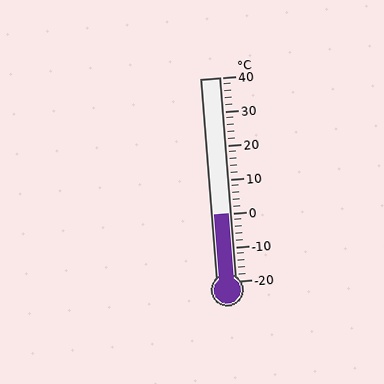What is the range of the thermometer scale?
The thermometer scale ranges from -20°C to 40°C.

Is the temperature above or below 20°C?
The temperature is below 20°C.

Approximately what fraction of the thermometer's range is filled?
The thermometer is filled to approximately 35% of its range.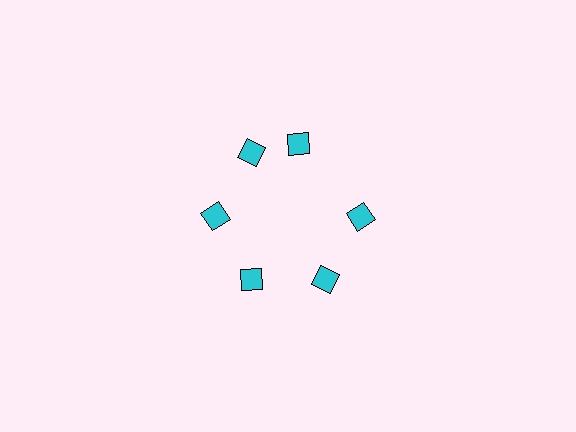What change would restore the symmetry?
The symmetry would be restored by rotating it back into even spacing with its neighbors so that all 6 diamonds sit at equal angles and equal distance from the center.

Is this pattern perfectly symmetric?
No. The 6 cyan diamonds are arranged in a ring, but one element near the 1 o'clock position is rotated out of alignment along the ring, breaking the 6-fold rotational symmetry.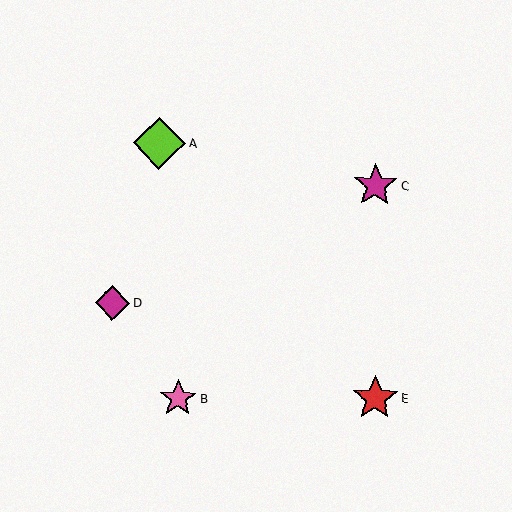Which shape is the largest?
The lime diamond (labeled A) is the largest.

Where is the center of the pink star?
The center of the pink star is at (178, 398).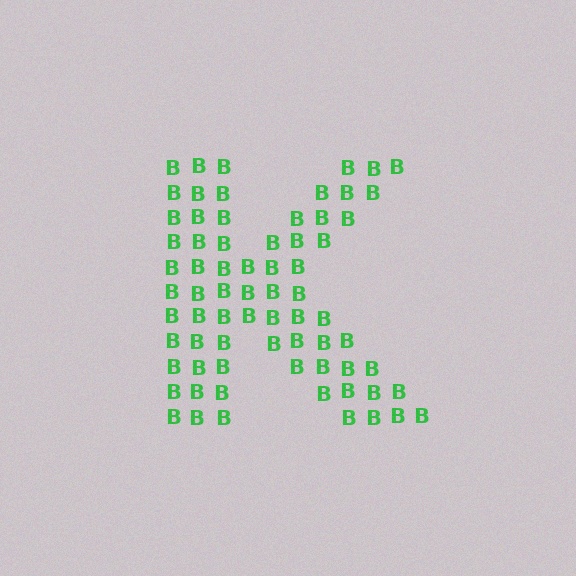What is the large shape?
The large shape is the letter K.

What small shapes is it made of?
It is made of small letter B's.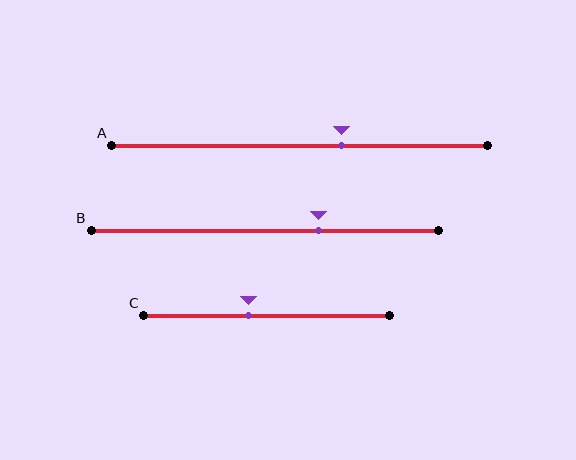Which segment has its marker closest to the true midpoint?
Segment C has its marker closest to the true midpoint.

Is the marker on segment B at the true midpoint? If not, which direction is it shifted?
No, the marker on segment B is shifted to the right by about 15% of the segment length.